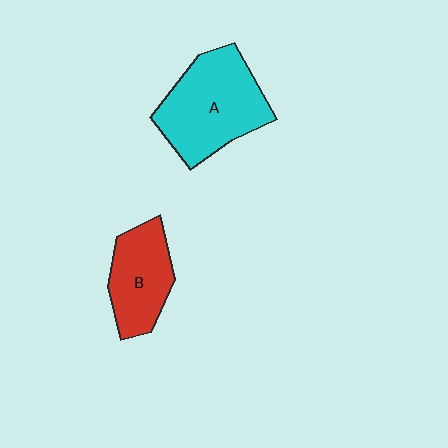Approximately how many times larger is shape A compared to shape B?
Approximately 1.5 times.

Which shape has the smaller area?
Shape B (red).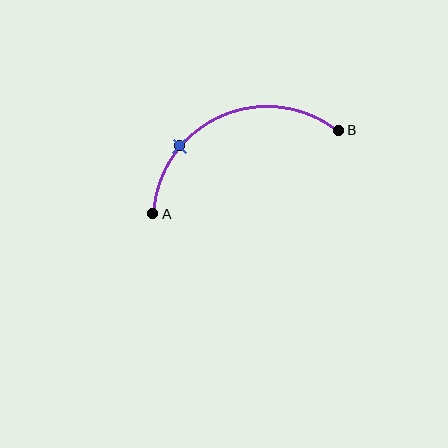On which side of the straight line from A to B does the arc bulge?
The arc bulges above the straight line connecting A and B.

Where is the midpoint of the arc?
The arc midpoint is the point on the curve farthest from the straight line joining A and B. It sits above that line.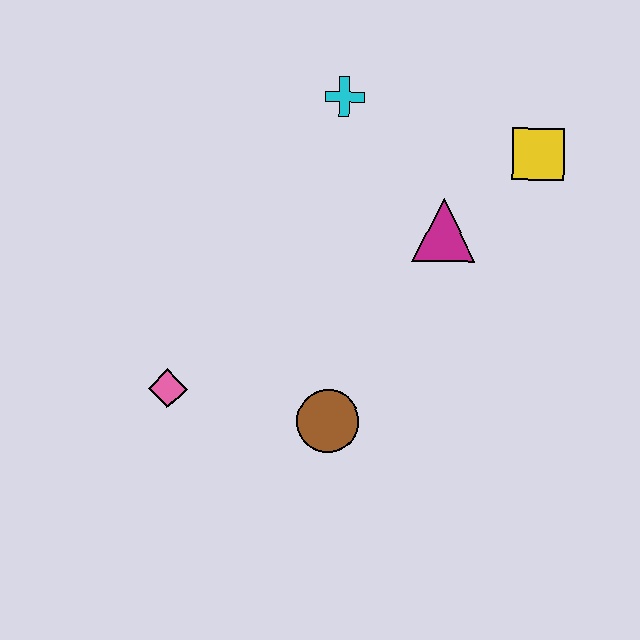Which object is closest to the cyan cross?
The magenta triangle is closest to the cyan cross.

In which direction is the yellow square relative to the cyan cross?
The yellow square is to the right of the cyan cross.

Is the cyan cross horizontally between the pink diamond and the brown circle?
No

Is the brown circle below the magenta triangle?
Yes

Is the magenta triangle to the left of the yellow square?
Yes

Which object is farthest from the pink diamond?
The yellow square is farthest from the pink diamond.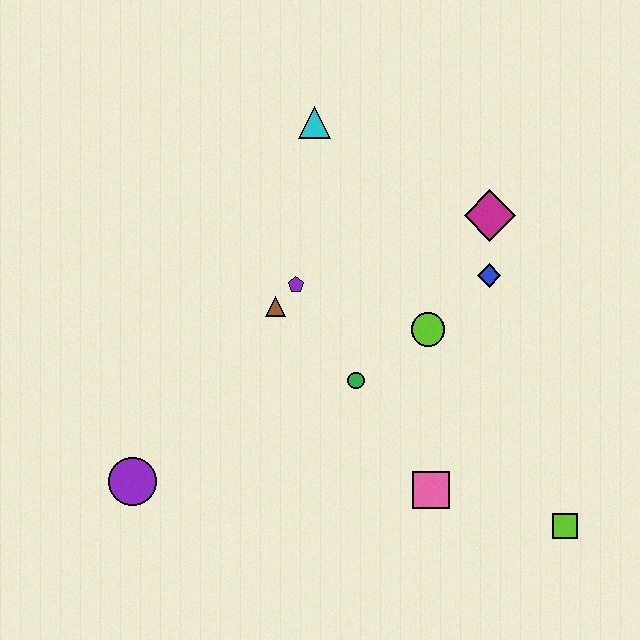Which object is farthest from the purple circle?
The magenta diamond is farthest from the purple circle.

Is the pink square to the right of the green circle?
Yes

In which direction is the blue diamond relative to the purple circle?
The blue diamond is to the right of the purple circle.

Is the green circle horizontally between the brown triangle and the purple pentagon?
No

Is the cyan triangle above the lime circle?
Yes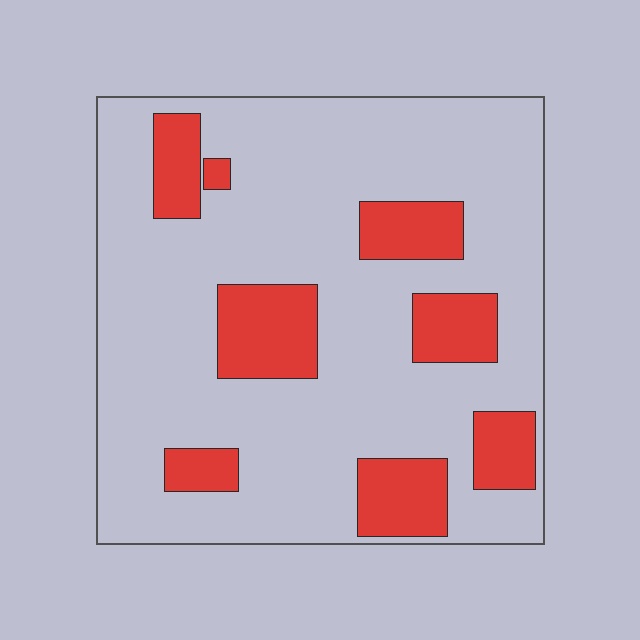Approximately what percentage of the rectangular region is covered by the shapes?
Approximately 20%.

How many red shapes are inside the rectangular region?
8.